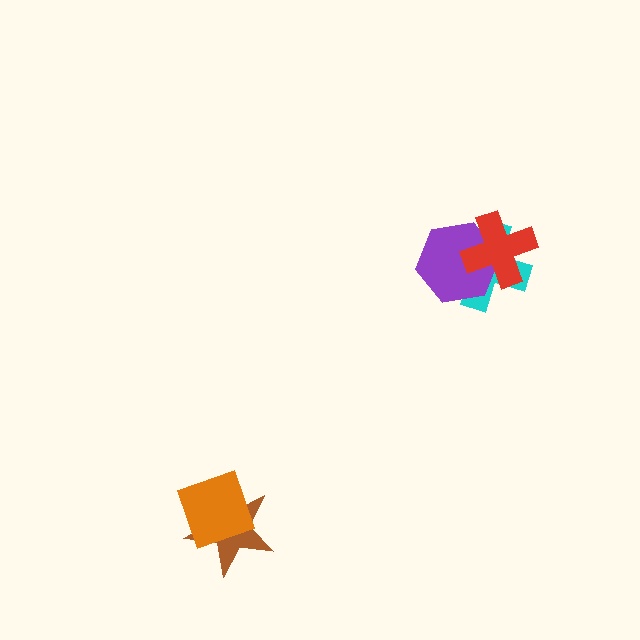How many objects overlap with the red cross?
2 objects overlap with the red cross.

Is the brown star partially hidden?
Yes, it is partially covered by another shape.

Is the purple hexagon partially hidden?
Yes, it is partially covered by another shape.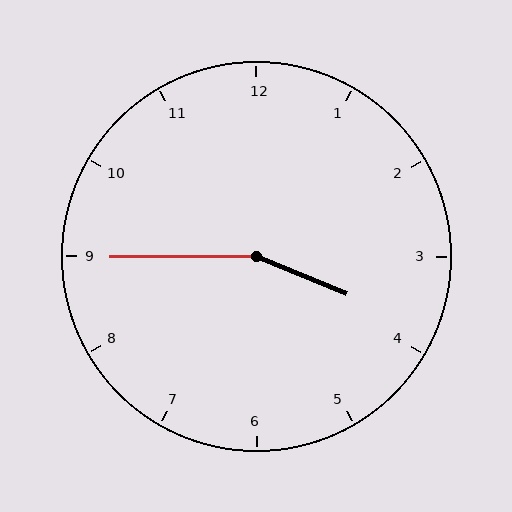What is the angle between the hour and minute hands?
Approximately 158 degrees.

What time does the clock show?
3:45.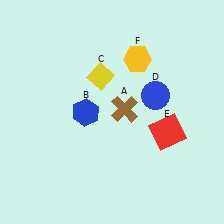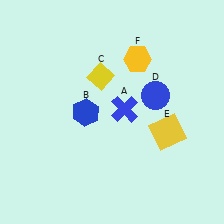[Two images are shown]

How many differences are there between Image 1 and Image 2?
There are 2 differences between the two images.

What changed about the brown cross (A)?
In Image 1, A is brown. In Image 2, it changed to blue.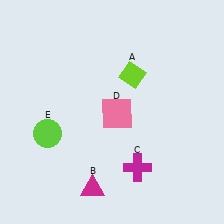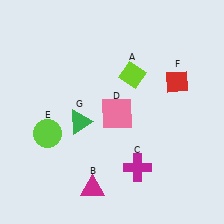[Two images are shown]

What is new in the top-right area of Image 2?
A red diamond (F) was added in the top-right area of Image 2.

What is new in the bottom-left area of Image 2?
A green triangle (G) was added in the bottom-left area of Image 2.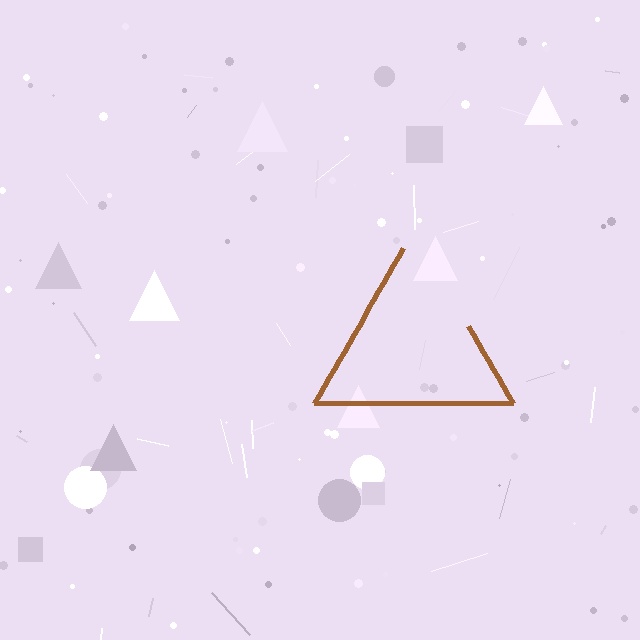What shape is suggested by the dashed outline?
The dashed outline suggests a triangle.